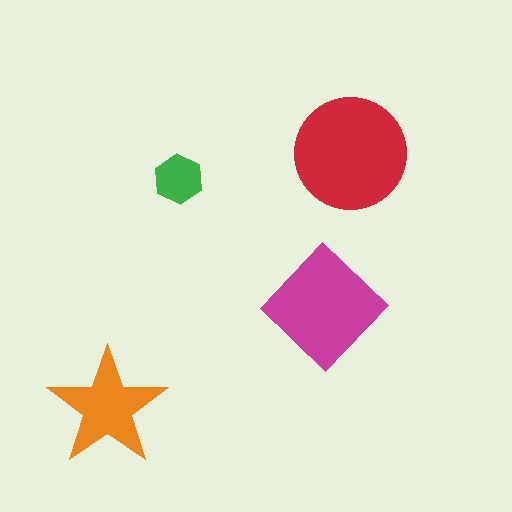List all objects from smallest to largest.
The green hexagon, the orange star, the magenta diamond, the red circle.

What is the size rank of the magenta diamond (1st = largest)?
2nd.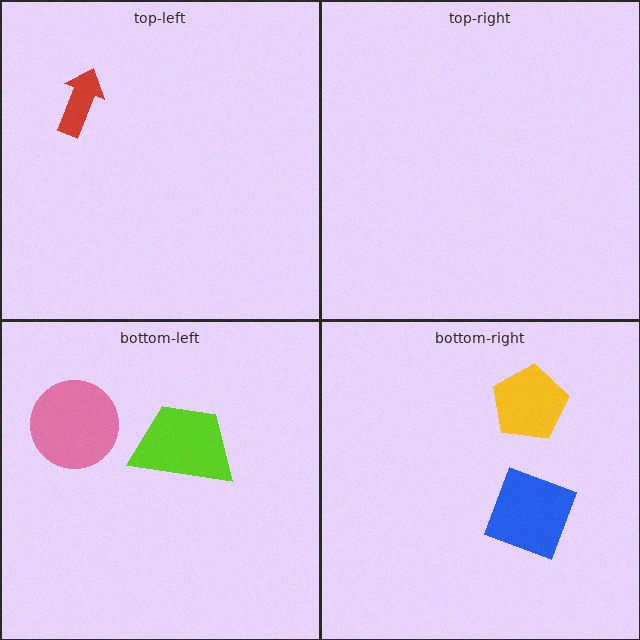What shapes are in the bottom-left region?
The lime trapezoid, the pink circle.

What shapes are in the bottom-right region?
The yellow pentagon, the blue square.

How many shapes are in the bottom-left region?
2.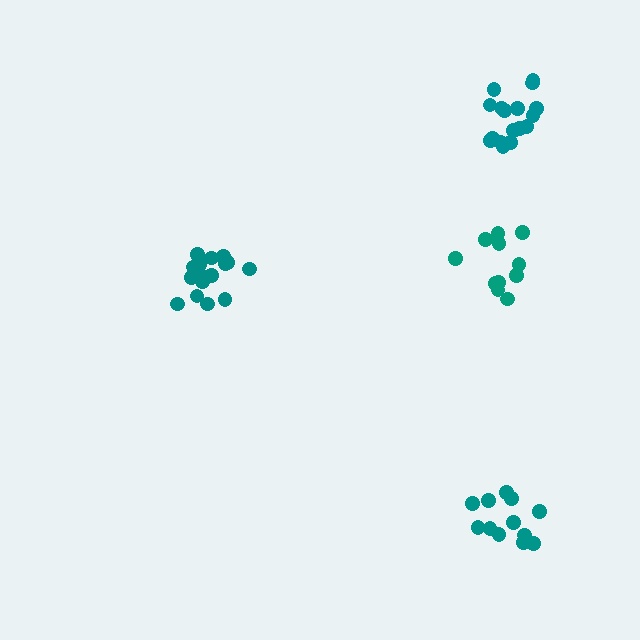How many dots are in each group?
Group 1: 12 dots, Group 2: 17 dots, Group 3: 11 dots, Group 4: 17 dots (57 total).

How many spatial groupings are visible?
There are 4 spatial groupings.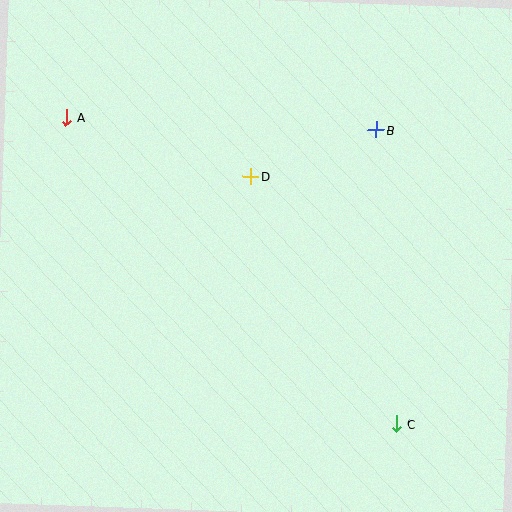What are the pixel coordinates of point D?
Point D is at (251, 176).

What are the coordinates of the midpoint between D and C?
The midpoint between D and C is at (324, 300).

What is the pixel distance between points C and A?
The distance between C and A is 451 pixels.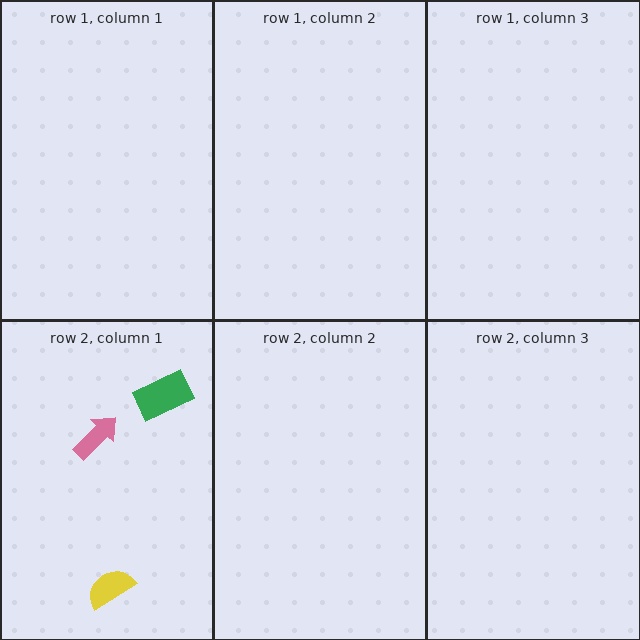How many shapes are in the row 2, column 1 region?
3.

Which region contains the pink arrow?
The row 2, column 1 region.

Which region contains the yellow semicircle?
The row 2, column 1 region.